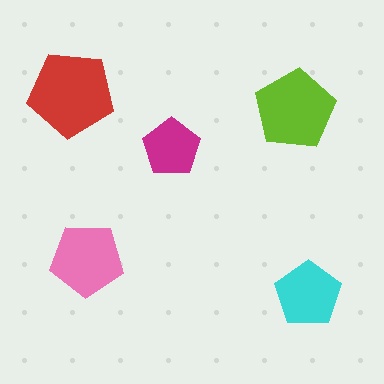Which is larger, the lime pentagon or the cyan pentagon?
The lime one.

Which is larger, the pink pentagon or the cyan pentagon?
The pink one.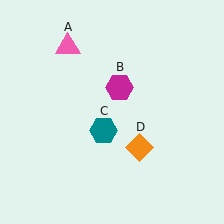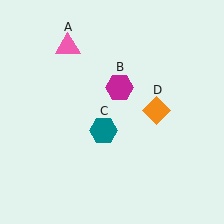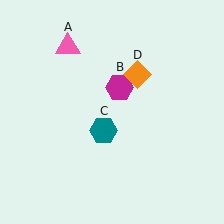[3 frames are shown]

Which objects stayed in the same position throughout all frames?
Pink triangle (object A) and magenta hexagon (object B) and teal hexagon (object C) remained stationary.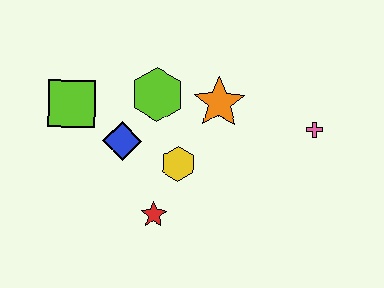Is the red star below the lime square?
Yes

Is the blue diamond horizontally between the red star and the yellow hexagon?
No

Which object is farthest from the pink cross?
The lime square is farthest from the pink cross.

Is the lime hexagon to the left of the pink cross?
Yes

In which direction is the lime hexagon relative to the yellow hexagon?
The lime hexagon is above the yellow hexagon.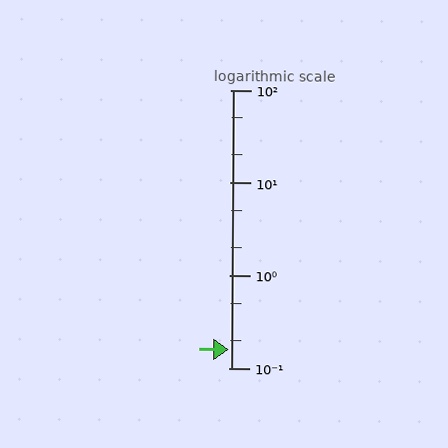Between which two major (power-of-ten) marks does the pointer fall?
The pointer is between 0.1 and 1.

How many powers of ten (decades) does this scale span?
The scale spans 3 decades, from 0.1 to 100.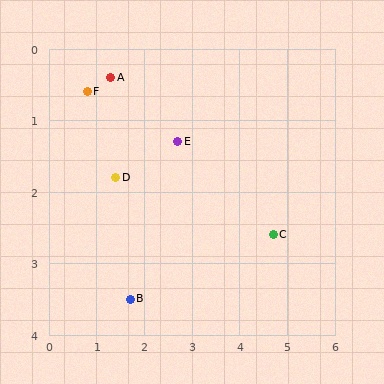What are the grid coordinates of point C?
Point C is at approximately (4.7, 2.6).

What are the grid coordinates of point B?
Point B is at approximately (1.7, 3.5).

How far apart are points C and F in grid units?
Points C and F are about 4.4 grid units apart.